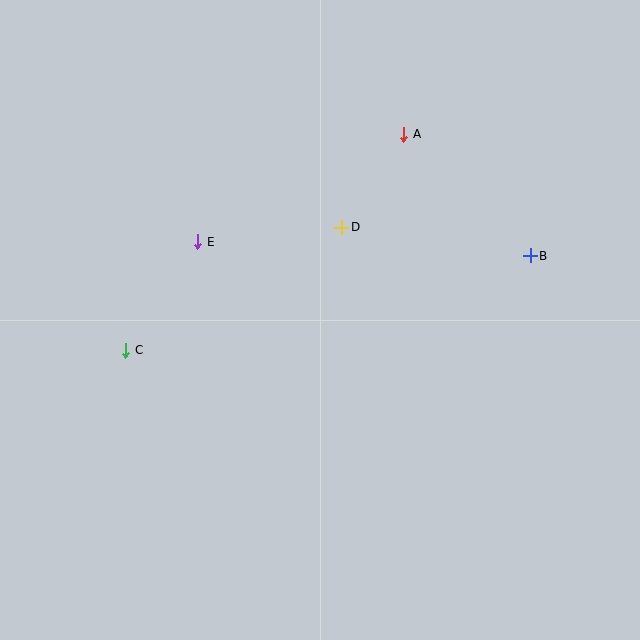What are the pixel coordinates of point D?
Point D is at (342, 227).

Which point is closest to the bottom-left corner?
Point C is closest to the bottom-left corner.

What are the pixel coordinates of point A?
Point A is at (404, 134).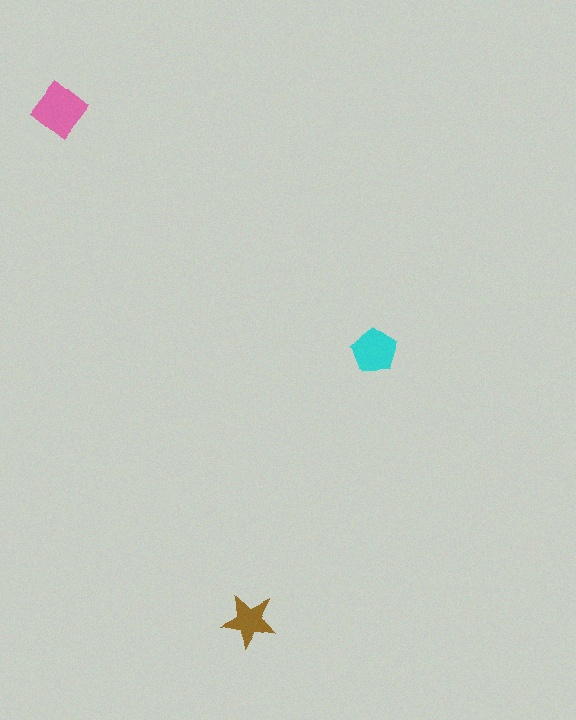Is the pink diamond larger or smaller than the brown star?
Larger.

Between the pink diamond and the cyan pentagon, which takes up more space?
The pink diamond.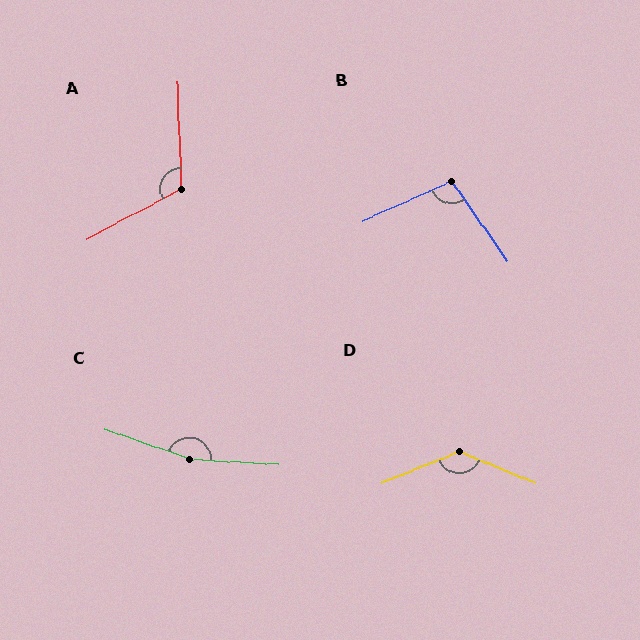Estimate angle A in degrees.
Approximately 116 degrees.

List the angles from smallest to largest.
B (101°), A (116°), D (135°), C (164°).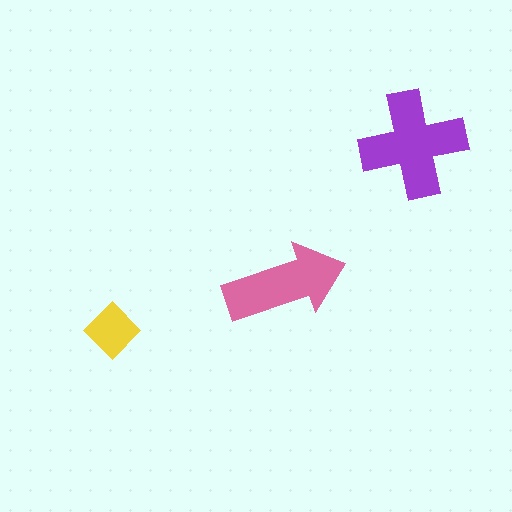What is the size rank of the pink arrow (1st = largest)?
2nd.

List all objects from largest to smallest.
The purple cross, the pink arrow, the yellow diamond.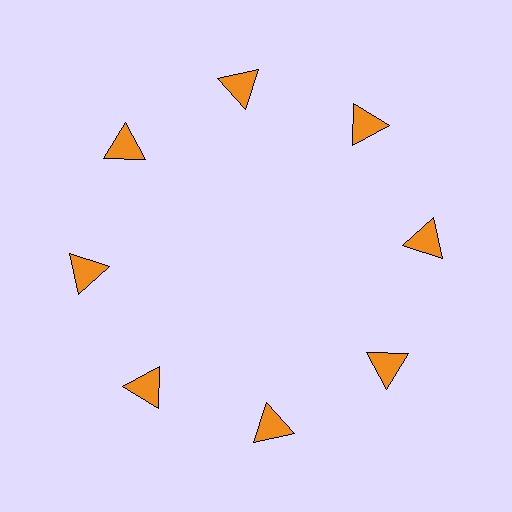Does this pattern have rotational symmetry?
Yes, this pattern has 8-fold rotational symmetry. It looks the same after rotating 45 degrees around the center.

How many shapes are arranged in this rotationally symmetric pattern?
There are 8 shapes, arranged in 8 groups of 1.